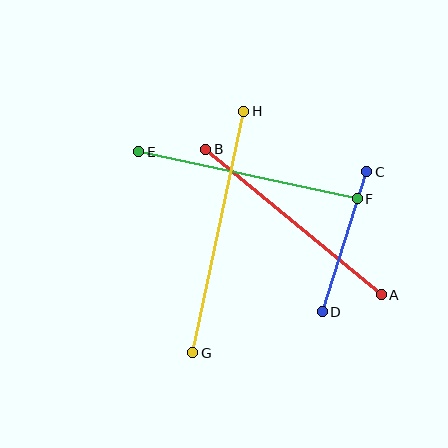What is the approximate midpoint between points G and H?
The midpoint is at approximately (218, 232) pixels.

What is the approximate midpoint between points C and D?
The midpoint is at approximately (345, 242) pixels.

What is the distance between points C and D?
The distance is approximately 147 pixels.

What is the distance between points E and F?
The distance is approximately 223 pixels.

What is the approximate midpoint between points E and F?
The midpoint is at approximately (248, 175) pixels.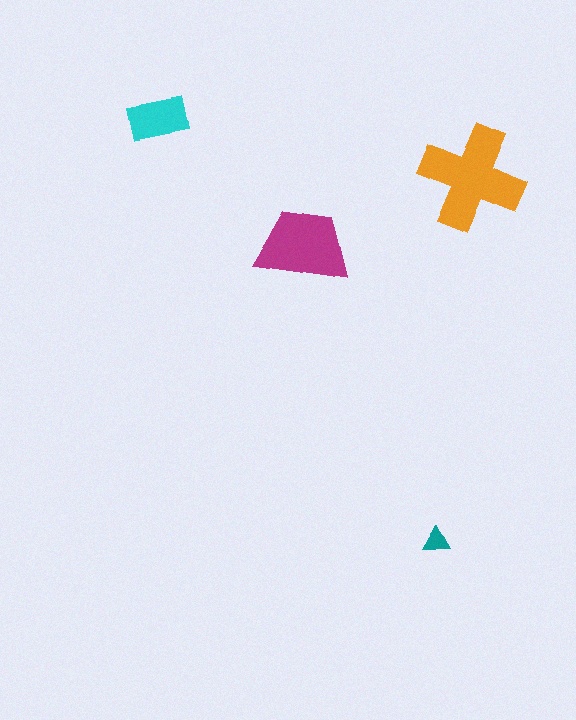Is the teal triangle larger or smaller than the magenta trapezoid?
Smaller.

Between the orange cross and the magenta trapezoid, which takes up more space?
The orange cross.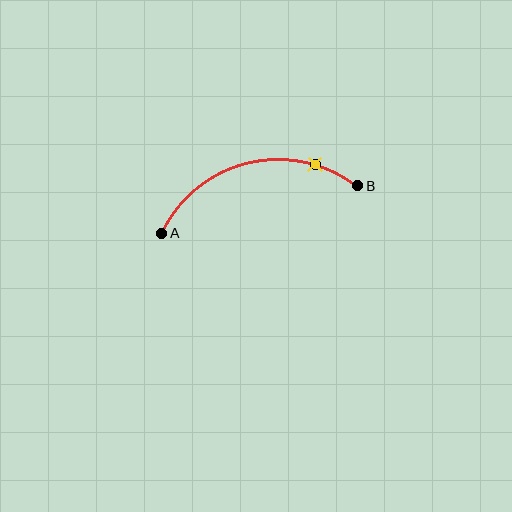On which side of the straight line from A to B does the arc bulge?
The arc bulges above the straight line connecting A and B.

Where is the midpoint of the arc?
The arc midpoint is the point on the curve farthest from the straight line joining A and B. It sits above that line.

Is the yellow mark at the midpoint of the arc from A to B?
No. The yellow mark lies on the arc but is closer to endpoint B. The arc midpoint would be at the point on the curve equidistant along the arc from both A and B.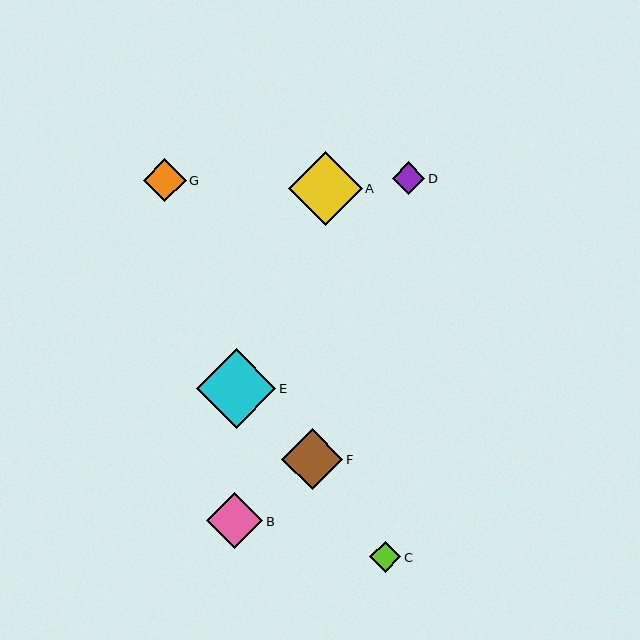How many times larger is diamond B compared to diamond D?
Diamond B is approximately 1.7 times the size of diamond D.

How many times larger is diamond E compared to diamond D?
Diamond E is approximately 2.5 times the size of diamond D.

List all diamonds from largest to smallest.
From largest to smallest: E, A, F, B, G, D, C.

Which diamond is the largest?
Diamond E is the largest with a size of approximately 80 pixels.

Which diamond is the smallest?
Diamond C is the smallest with a size of approximately 31 pixels.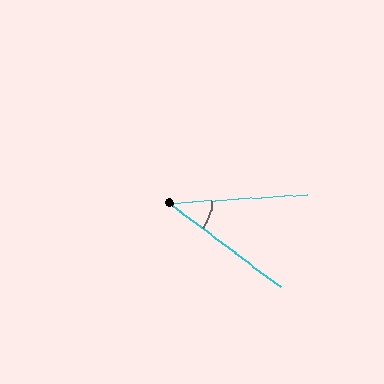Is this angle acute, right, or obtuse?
It is acute.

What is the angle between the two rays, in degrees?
Approximately 40 degrees.